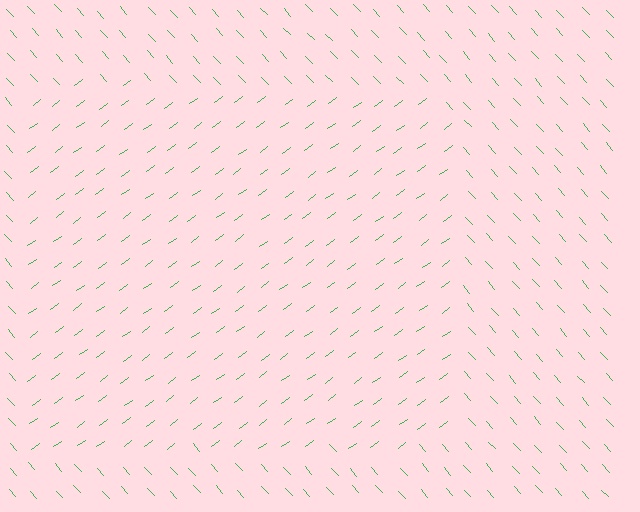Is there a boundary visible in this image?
Yes, there is a texture boundary formed by a change in line orientation.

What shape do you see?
I see a rectangle.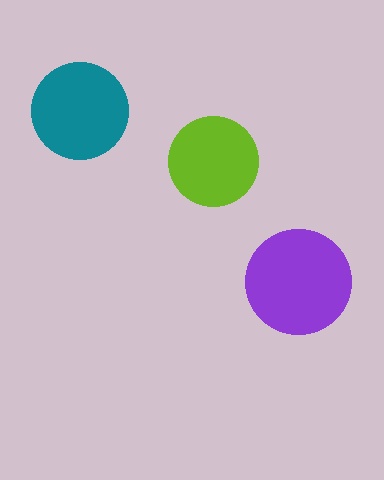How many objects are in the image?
There are 3 objects in the image.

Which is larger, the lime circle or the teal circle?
The teal one.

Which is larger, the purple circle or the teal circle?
The purple one.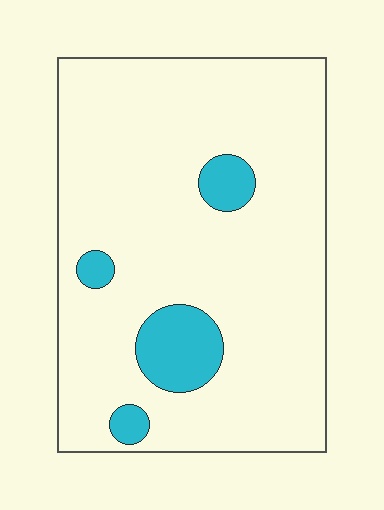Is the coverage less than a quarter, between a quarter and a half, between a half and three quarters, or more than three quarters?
Less than a quarter.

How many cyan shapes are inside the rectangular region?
4.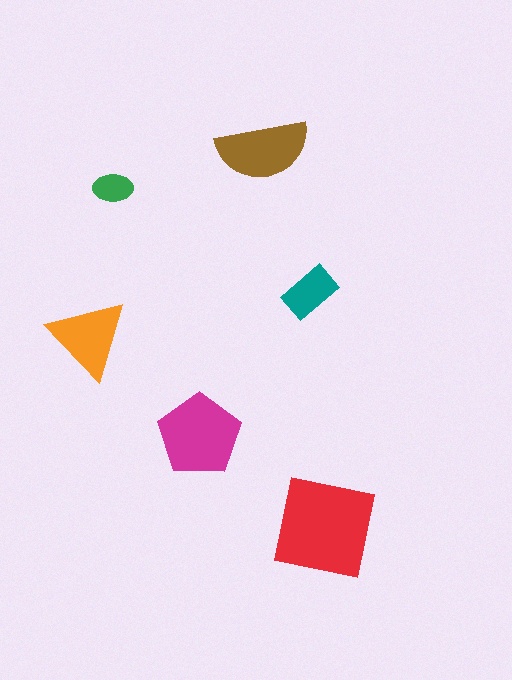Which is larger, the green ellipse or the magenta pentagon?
The magenta pentagon.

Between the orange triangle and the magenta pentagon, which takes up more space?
The magenta pentagon.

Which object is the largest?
The red square.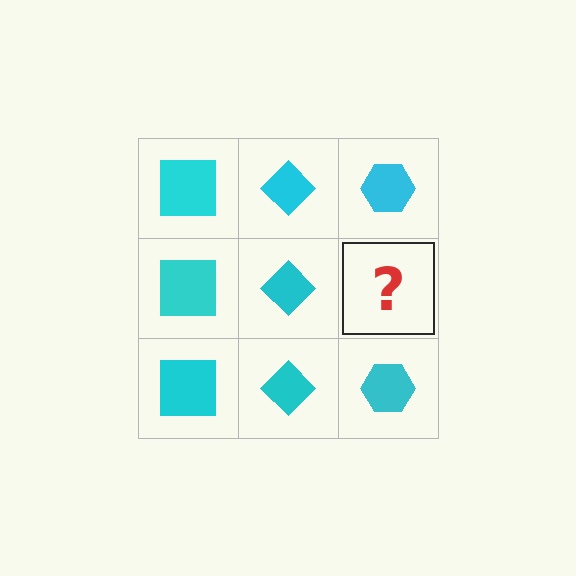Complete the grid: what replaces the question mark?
The question mark should be replaced with a cyan hexagon.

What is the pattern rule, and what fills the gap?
The rule is that each column has a consistent shape. The gap should be filled with a cyan hexagon.